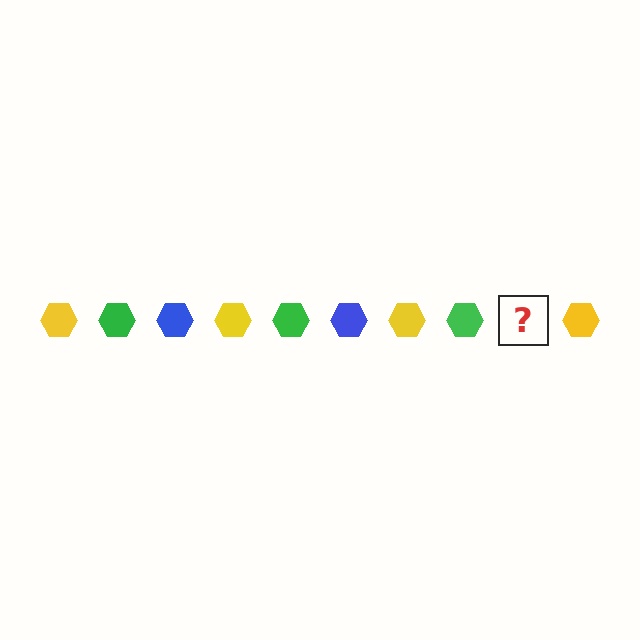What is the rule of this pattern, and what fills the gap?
The rule is that the pattern cycles through yellow, green, blue hexagons. The gap should be filled with a blue hexagon.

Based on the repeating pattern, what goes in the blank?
The blank should be a blue hexagon.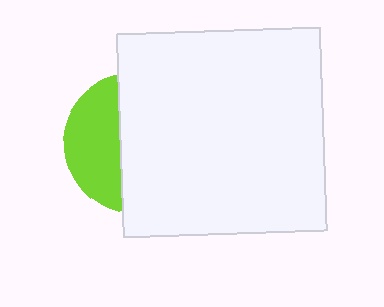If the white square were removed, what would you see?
You would see the complete lime circle.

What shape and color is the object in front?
The object in front is a white square.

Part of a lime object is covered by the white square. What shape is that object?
It is a circle.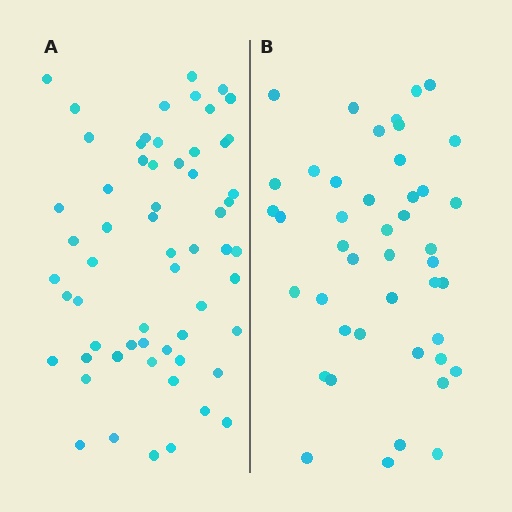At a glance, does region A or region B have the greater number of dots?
Region A (the left region) has more dots.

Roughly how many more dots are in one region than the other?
Region A has approximately 15 more dots than region B.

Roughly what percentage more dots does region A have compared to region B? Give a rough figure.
About 35% more.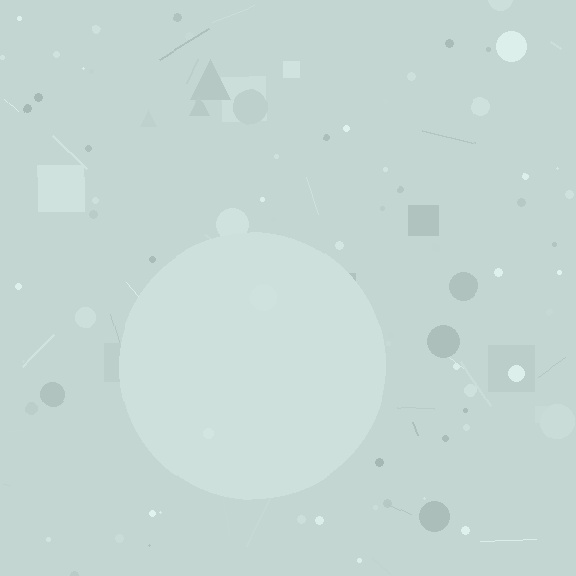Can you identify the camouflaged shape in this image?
The camouflaged shape is a circle.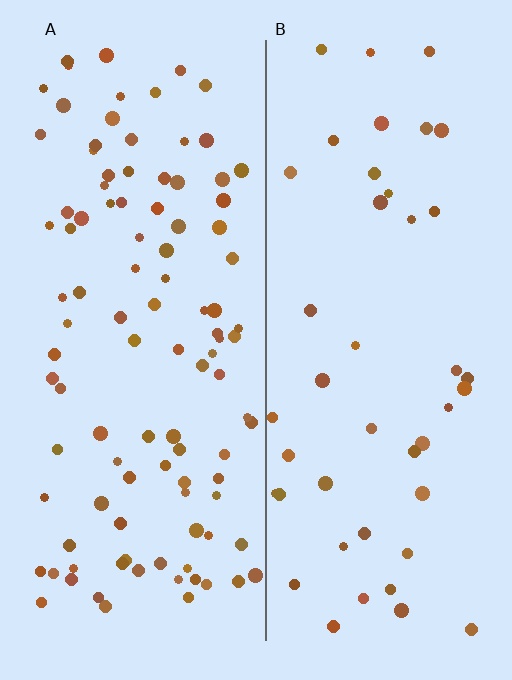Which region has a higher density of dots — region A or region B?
A (the left).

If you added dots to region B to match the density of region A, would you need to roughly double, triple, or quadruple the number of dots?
Approximately double.